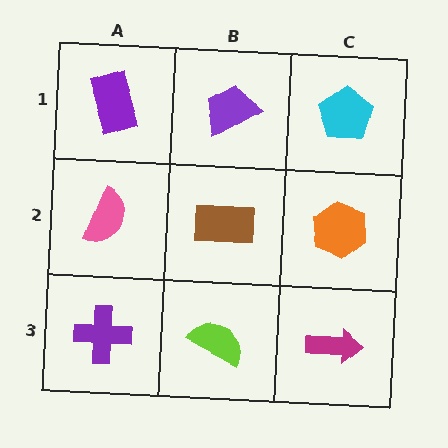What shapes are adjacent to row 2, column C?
A cyan pentagon (row 1, column C), a magenta arrow (row 3, column C), a brown rectangle (row 2, column B).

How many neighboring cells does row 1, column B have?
3.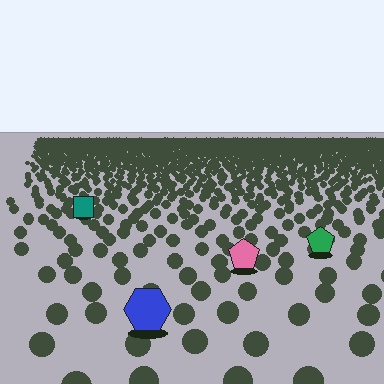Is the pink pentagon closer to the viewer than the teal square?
Yes. The pink pentagon is closer — you can tell from the texture gradient: the ground texture is coarser near it.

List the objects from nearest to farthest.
From nearest to farthest: the blue hexagon, the pink pentagon, the green pentagon, the teal square.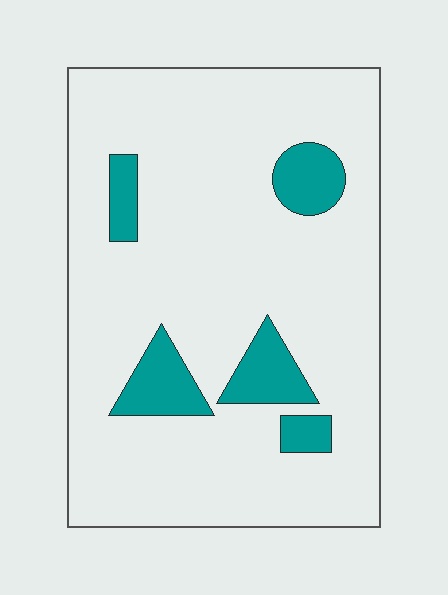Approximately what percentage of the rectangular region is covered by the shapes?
Approximately 15%.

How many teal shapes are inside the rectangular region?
5.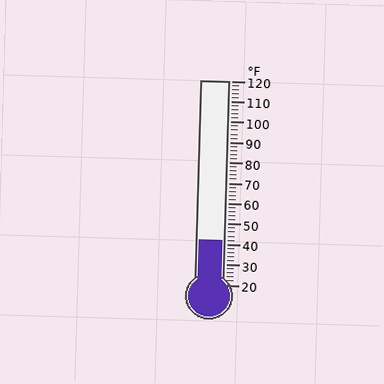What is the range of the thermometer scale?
The thermometer scale ranges from 20°F to 120°F.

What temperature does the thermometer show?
The thermometer shows approximately 42°F.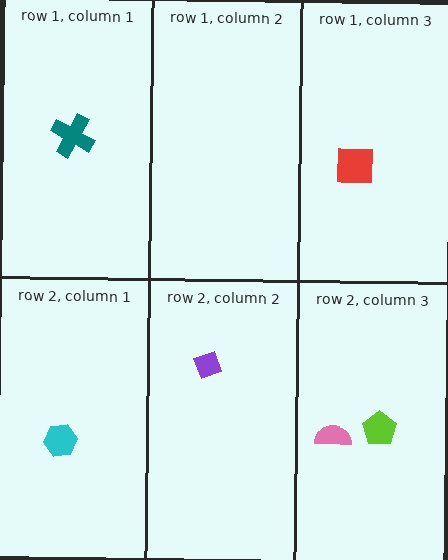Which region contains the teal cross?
The row 1, column 1 region.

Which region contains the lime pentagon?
The row 2, column 3 region.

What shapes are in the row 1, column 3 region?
The red square.